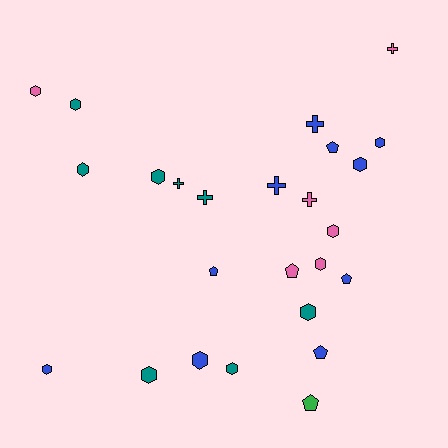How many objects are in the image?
There are 25 objects.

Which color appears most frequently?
Blue, with 10 objects.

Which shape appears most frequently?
Hexagon, with 13 objects.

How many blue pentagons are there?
There are 4 blue pentagons.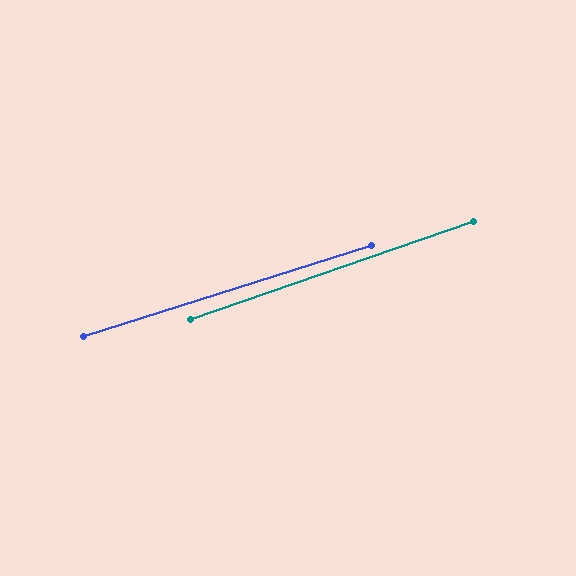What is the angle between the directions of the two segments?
Approximately 2 degrees.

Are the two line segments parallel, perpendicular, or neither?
Parallel — their directions differ by only 1.7°.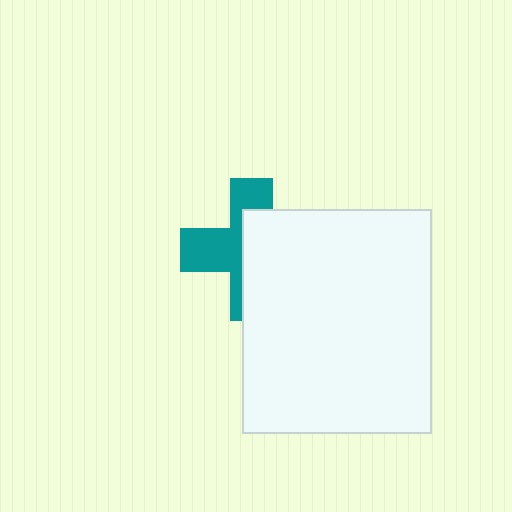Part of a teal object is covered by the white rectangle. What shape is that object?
It is a cross.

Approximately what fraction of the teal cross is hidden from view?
Roughly 54% of the teal cross is hidden behind the white rectangle.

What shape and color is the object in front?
The object in front is a white rectangle.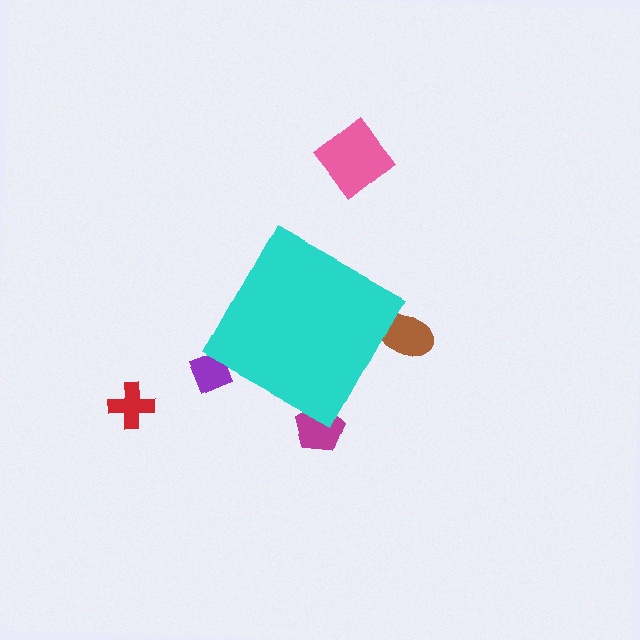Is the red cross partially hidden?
No, the red cross is fully visible.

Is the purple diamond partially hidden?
Yes, the purple diamond is partially hidden behind the cyan diamond.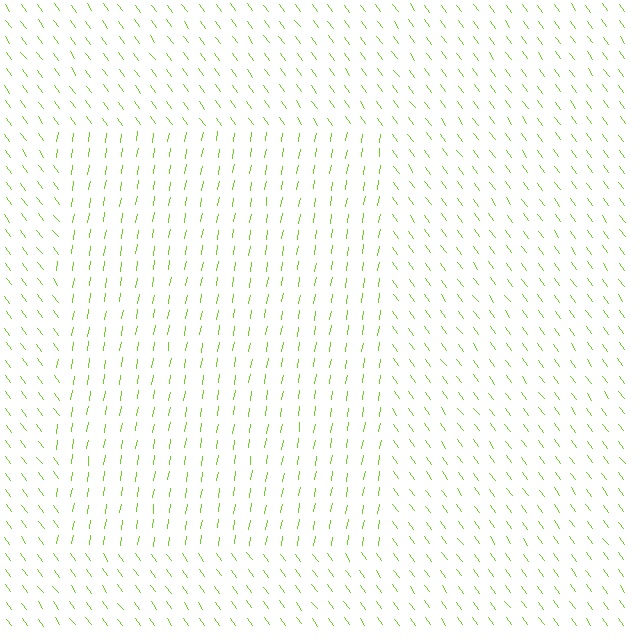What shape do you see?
I see a rectangle.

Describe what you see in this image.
The image is filled with small lime line segments. A rectangle region in the image has lines oriented differently from the surrounding lines, creating a visible texture boundary.